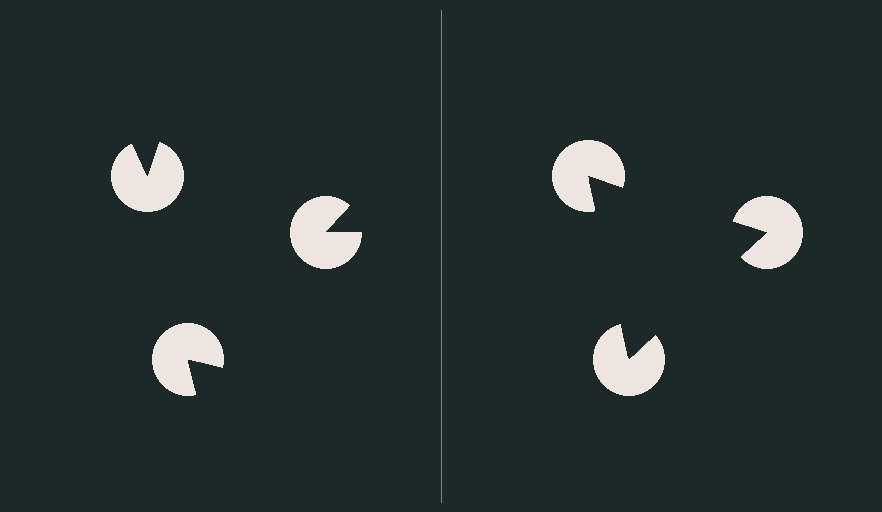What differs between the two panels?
The pac-man discs are positioned identically on both sides; only the wedge orientations differ. On the right they align to a triangle; on the left they are misaligned.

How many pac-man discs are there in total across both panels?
6 — 3 on each side.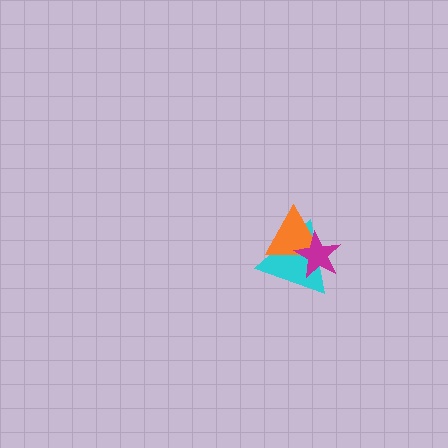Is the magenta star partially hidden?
No, no other shape covers it.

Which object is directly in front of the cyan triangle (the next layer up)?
The orange triangle is directly in front of the cyan triangle.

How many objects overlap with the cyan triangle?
2 objects overlap with the cyan triangle.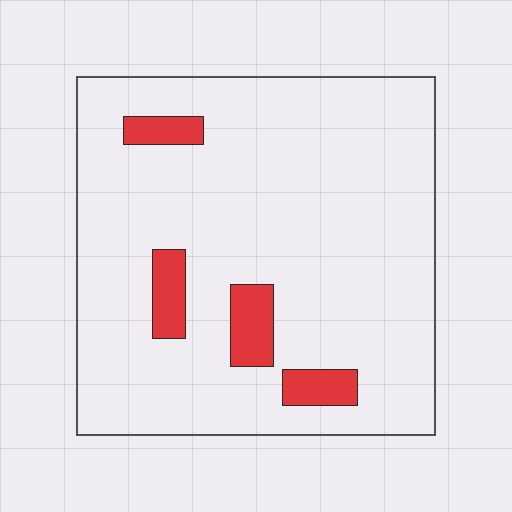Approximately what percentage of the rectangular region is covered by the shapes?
Approximately 10%.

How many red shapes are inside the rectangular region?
4.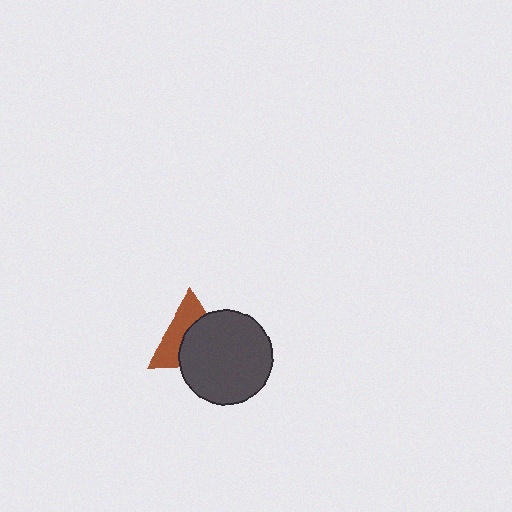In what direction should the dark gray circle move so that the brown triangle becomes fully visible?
The dark gray circle should move toward the lower-right. That is the shortest direction to clear the overlap and leave the brown triangle fully visible.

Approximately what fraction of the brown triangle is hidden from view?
Roughly 55% of the brown triangle is hidden behind the dark gray circle.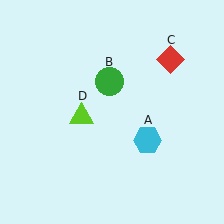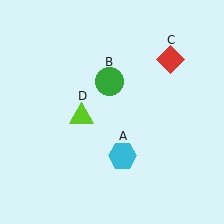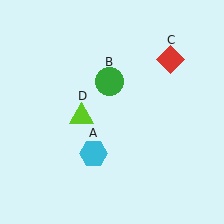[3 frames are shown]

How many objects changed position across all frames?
1 object changed position: cyan hexagon (object A).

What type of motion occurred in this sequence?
The cyan hexagon (object A) rotated clockwise around the center of the scene.